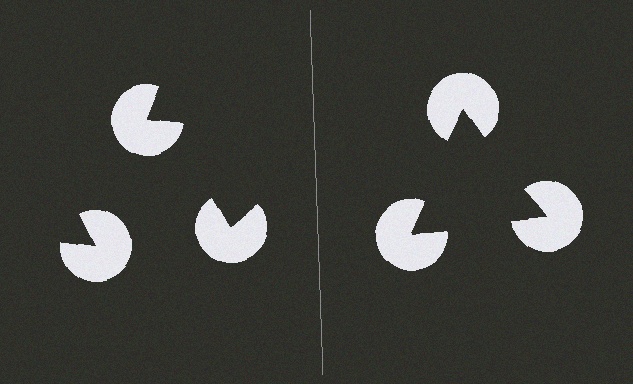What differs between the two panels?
The pac-man discs are positioned identically on both sides; only the wedge orientations differ. On the right they align to a triangle; on the left they are misaligned.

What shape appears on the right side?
An illusory triangle.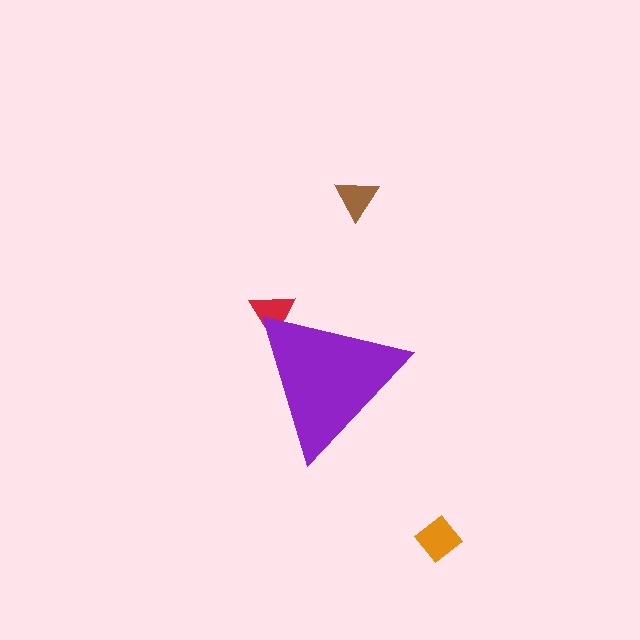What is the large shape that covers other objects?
A purple triangle.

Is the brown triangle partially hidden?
No, the brown triangle is fully visible.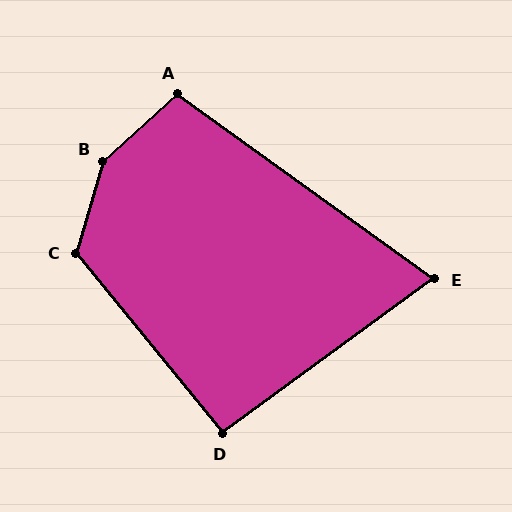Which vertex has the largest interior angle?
B, at approximately 148 degrees.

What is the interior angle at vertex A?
Approximately 102 degrees (obtuse).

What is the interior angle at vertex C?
Approximately 124 degrees (obtuse).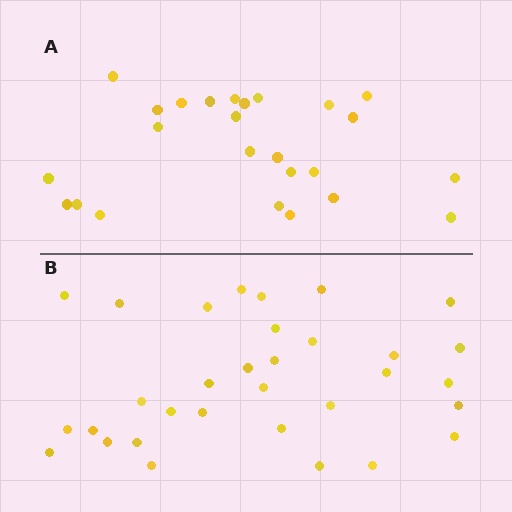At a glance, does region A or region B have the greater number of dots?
Region B (the bottom region) has more dots.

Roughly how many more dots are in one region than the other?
Region B has roughly 8 or so more dots than region A.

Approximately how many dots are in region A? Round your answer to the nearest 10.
About 20 dots. (The exact count is 25, which rounds to 20.)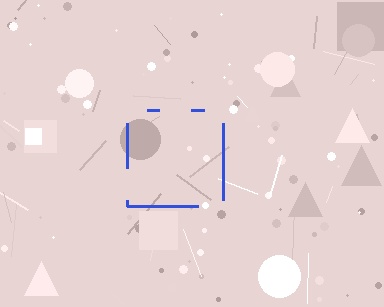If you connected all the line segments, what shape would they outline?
They would outline a square.